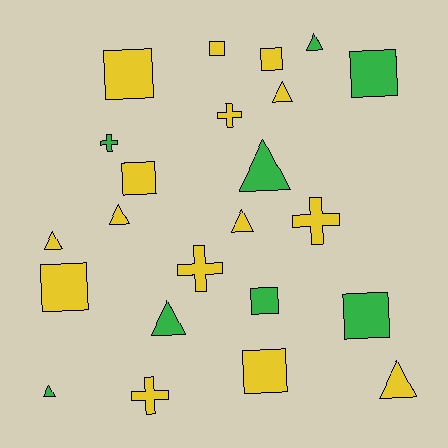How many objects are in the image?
There are 23 objects.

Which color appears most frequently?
Yellow, with 15 objects.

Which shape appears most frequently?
Triangle, with 9 objects.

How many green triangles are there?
There are 4 green triangles.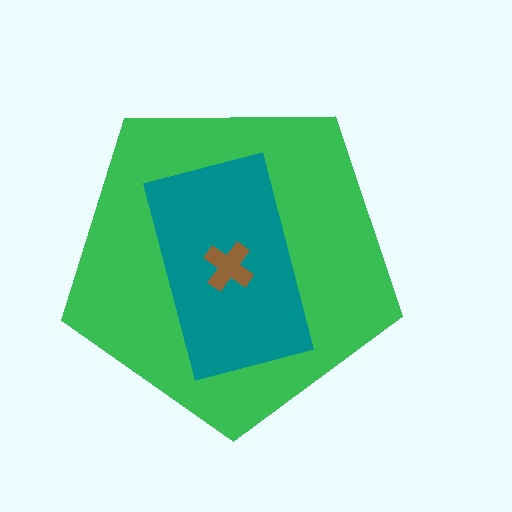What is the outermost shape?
The green pentagon.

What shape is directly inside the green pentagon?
The teal rectangle.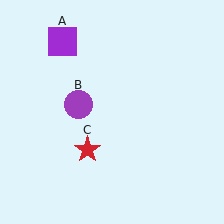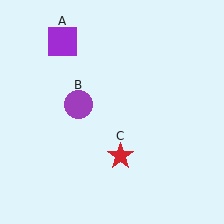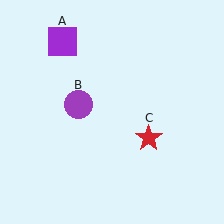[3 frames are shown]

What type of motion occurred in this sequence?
The red star (object C) rotated counterclockwise around the center of the scene.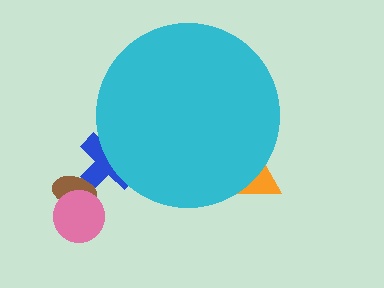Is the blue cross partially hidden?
Yes, the blue cross is partially hidden behind the cyan circle.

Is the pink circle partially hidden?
No, the pink circle is fully visible.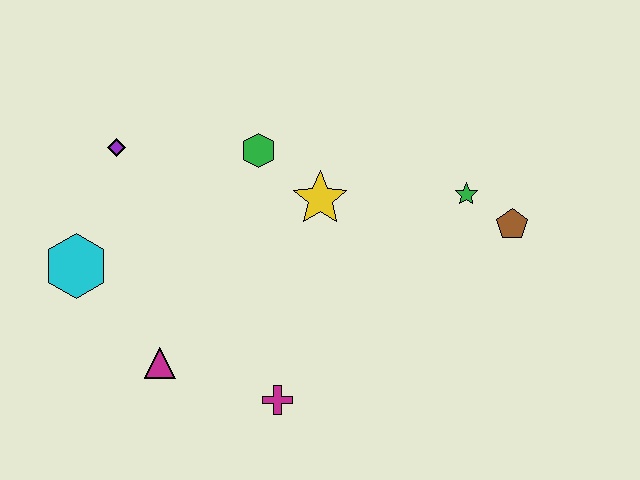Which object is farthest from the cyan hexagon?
The brown pentagon is farthest from the cyan hexagon.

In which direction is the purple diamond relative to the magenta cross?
The purple diamond is above the magenta cross.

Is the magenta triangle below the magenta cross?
No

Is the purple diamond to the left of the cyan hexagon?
No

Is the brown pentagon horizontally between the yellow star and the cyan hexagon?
No